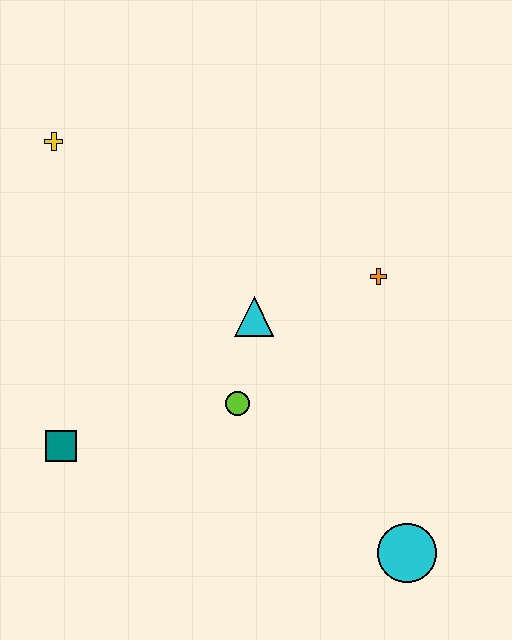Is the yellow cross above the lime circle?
Yes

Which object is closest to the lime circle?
The cyan triangle is closest to the lime circle.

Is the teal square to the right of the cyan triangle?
No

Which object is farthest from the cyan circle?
The yellow cross is farthest from the cyan circle.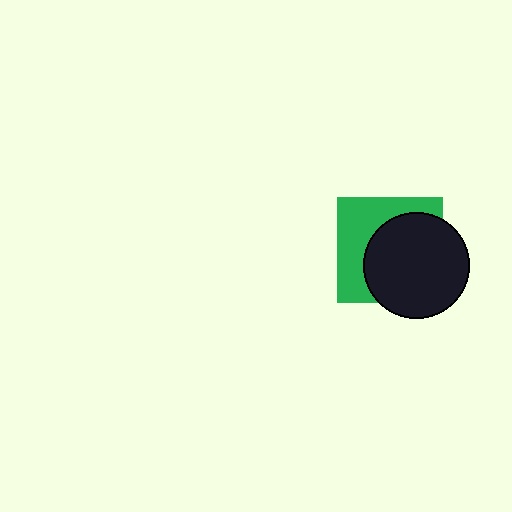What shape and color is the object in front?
The object in front is a black circle.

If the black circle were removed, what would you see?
You would see the complete green square.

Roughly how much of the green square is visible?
A small part of it is visible (roughly 42%).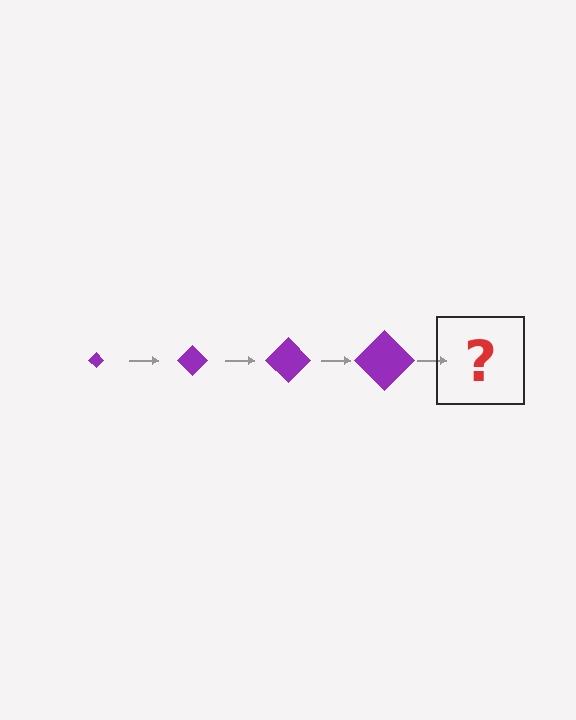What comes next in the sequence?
The next element should be a purple diamond, larger than the previous one.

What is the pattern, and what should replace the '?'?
The pattern is that the diamond gets progressively larger each step. The '?' should be a purple diamond, larger than the previous one.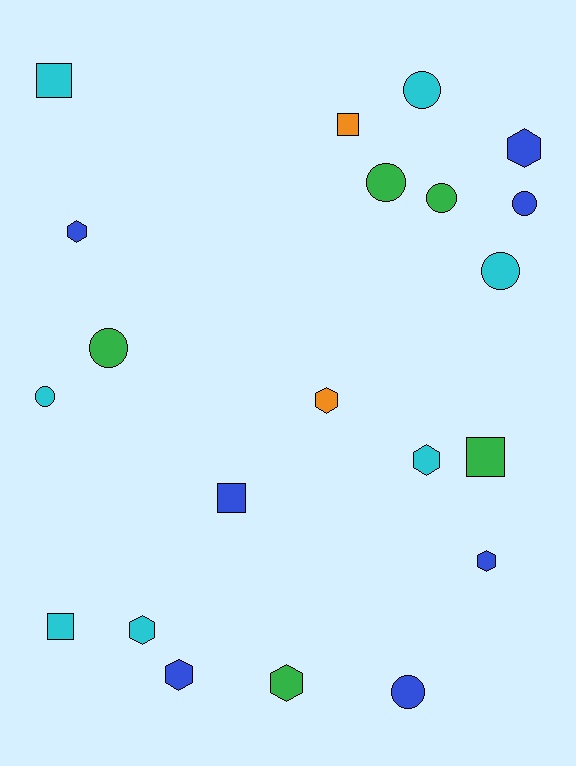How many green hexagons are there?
There is 1 green hexagon.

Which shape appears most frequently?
Circle, with 8 objects.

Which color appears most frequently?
Blue, with 7 objects.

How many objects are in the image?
There are 21 objects.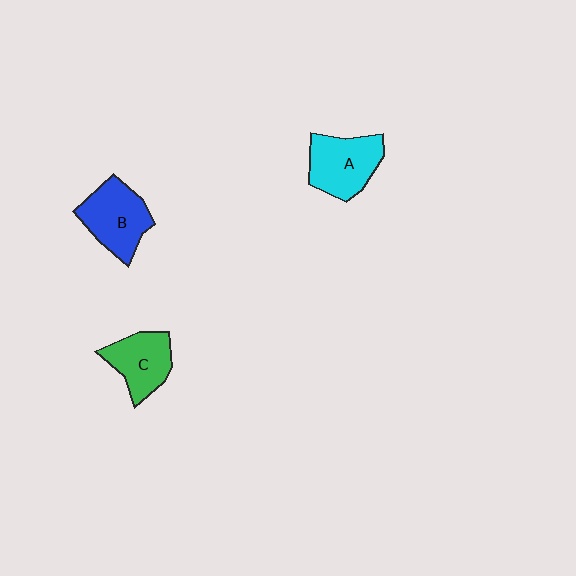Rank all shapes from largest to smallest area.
From largest to smallest: B (blue), A (cyan), C (green).